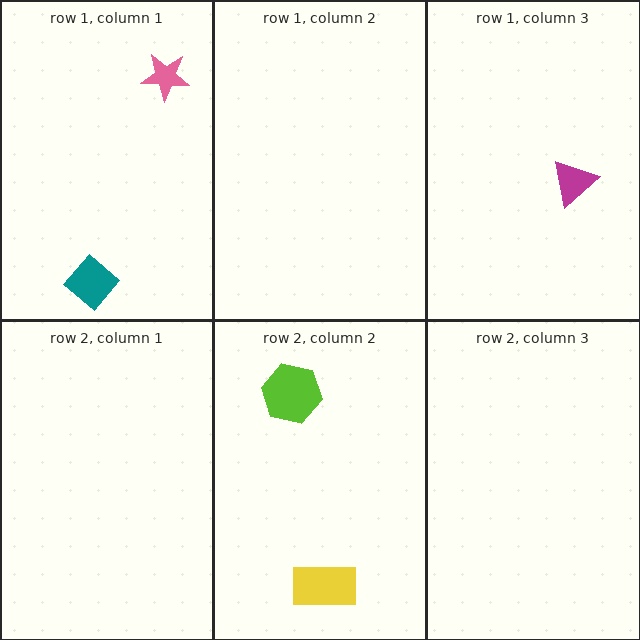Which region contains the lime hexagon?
The row 2, column 2 region.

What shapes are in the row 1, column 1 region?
The pink star, the teal diamond.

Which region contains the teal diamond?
The row 1, column 1 region.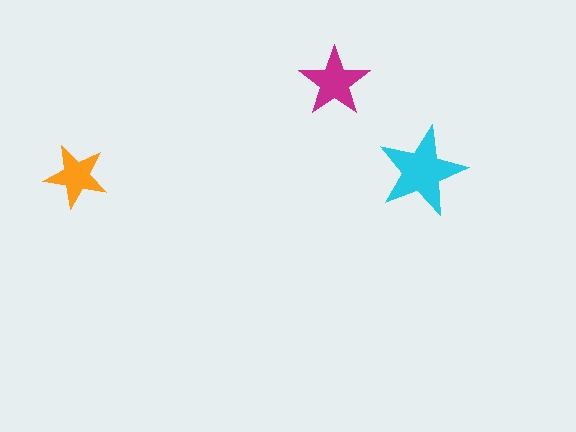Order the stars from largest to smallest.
the cyan one, the magenta one, the orange one.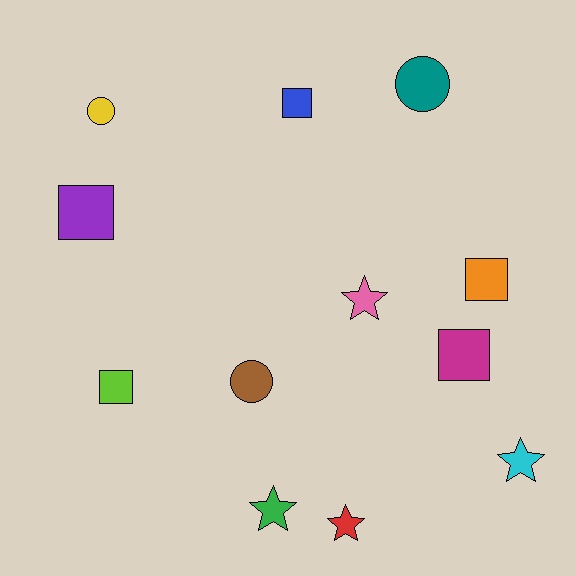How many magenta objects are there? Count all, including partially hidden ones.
There is 1 magenta object.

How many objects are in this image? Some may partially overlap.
There are 12 objects.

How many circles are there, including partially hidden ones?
There are 3 circles.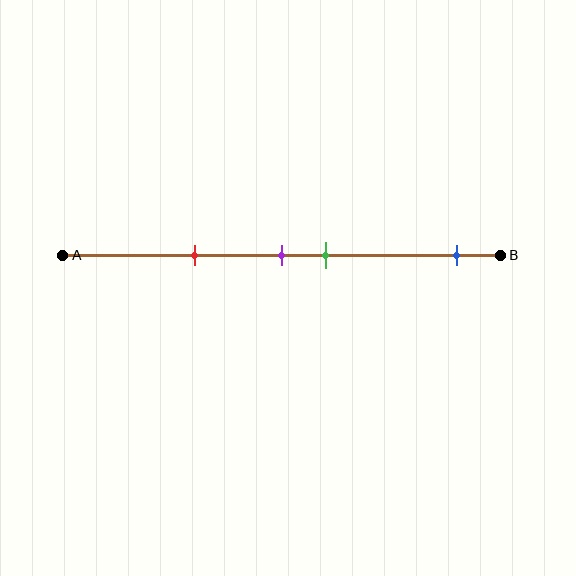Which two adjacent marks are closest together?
The purple and green marks are the closest adjacent pair.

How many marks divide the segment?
There are 4 marks dividing the segment.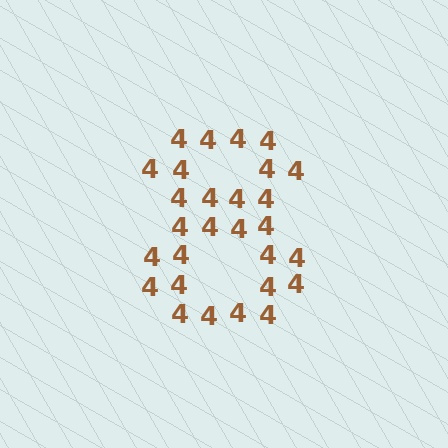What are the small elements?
The small elements are digit 4's.